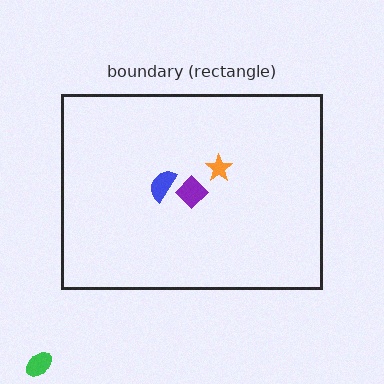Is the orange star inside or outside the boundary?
Inside.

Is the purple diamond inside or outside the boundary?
Inside.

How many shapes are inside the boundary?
3 inside, 1 outside.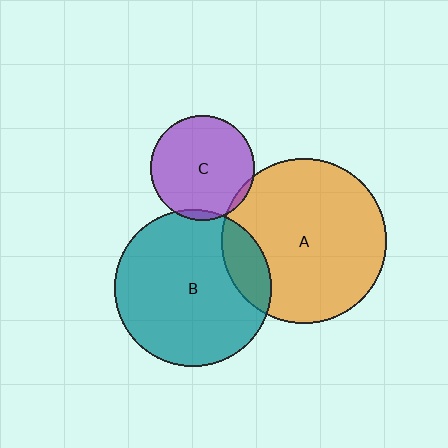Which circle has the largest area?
Circle A (orange).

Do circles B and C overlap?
Yes.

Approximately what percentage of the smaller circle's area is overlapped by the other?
Approximately 5%.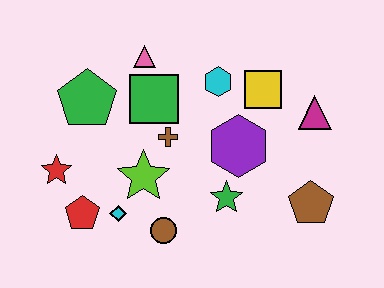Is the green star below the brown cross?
Yes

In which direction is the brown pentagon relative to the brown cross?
The brown pentagon is to the right of the brown cross.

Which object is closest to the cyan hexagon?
The yellow square is closest to the cyan hexagon.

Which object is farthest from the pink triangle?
The brown pentagon is farthest from the pink triangle.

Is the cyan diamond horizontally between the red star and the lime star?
Yes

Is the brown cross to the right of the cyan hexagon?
No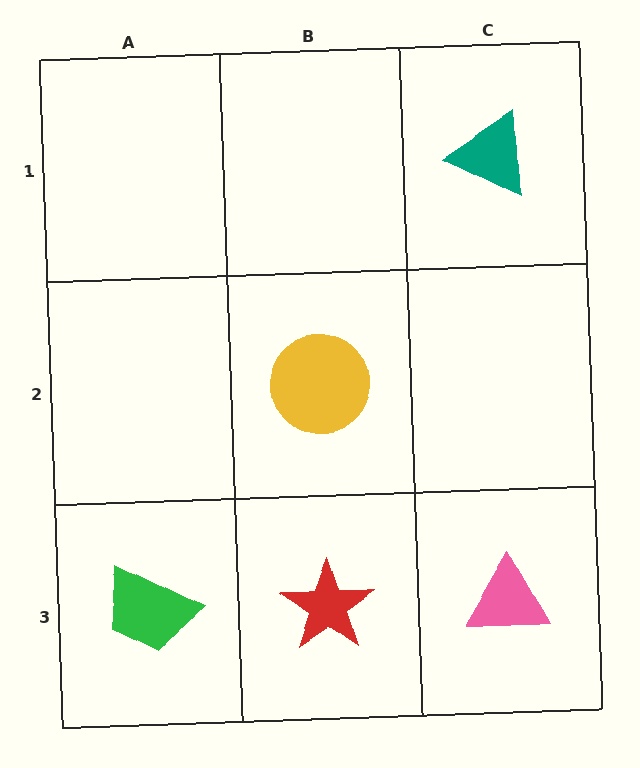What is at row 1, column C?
A teal triangle.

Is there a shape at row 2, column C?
No, that cell is empty.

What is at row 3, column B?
A red star.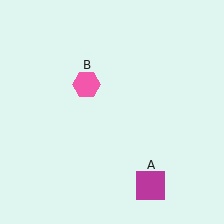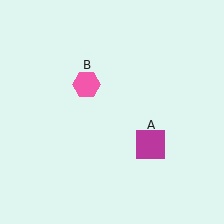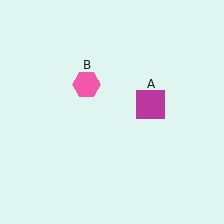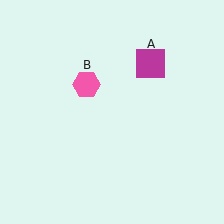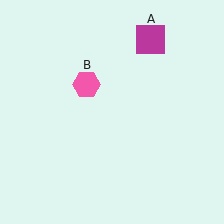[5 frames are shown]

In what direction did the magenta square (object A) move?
The magenta square (object A) moved up.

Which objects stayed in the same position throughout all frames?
Pink hexagon (object B) remained stationary.